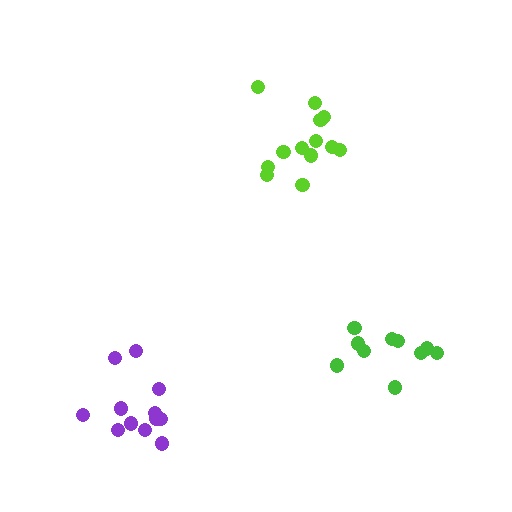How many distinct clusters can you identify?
There are 3 distinct clusters.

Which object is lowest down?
The purple cluster is bottommost.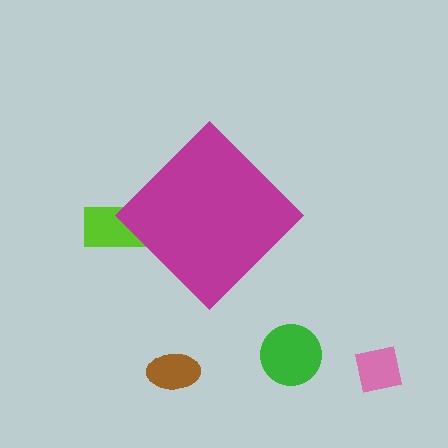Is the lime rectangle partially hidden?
Yes, the lime rectangle is partially hidden behind the magenta diamond.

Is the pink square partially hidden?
No, the pink square is fully visible.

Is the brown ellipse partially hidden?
No, the brown ellipse is fully visible.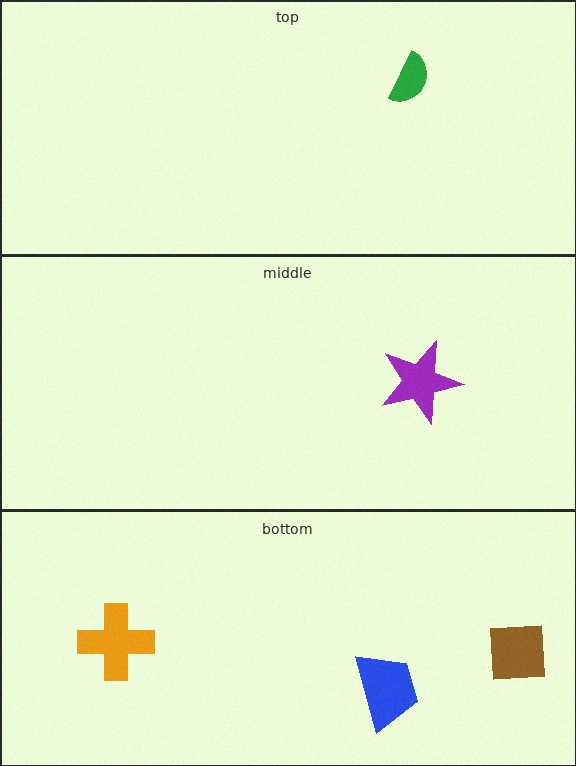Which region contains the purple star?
The middle region.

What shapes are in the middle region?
The purple star.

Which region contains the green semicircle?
The top region.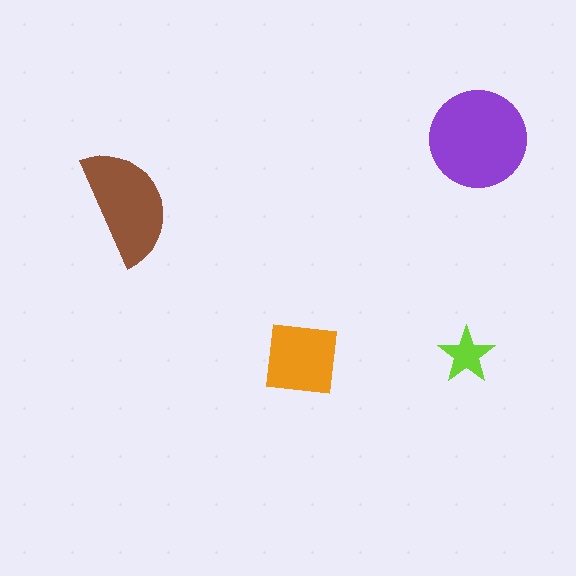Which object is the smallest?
The lime star.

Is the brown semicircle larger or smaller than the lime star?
Larger.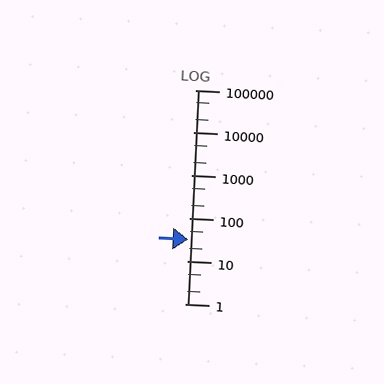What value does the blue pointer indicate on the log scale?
The pointer indicates approximately 32.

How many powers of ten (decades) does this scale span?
The scale spans 5 decades, from 1 to 100000.